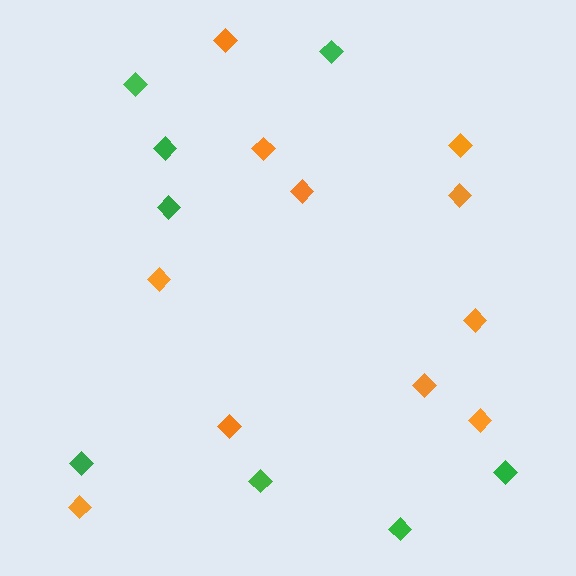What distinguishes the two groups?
There are 2 groups: one group of green diamonds (8) and one group of orange diamonds (11).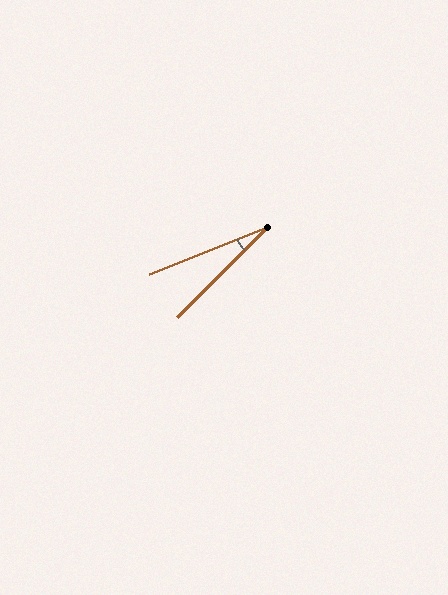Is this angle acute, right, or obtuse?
It is acute.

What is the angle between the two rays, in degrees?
Approximately 23 degrees.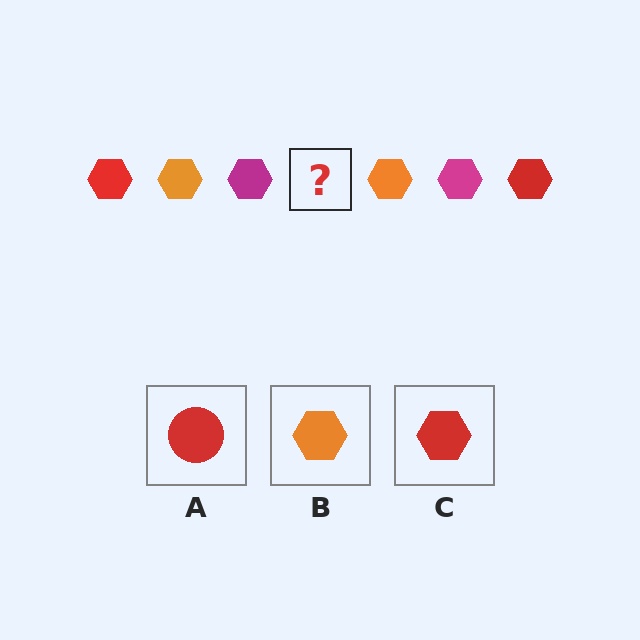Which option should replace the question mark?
Option C.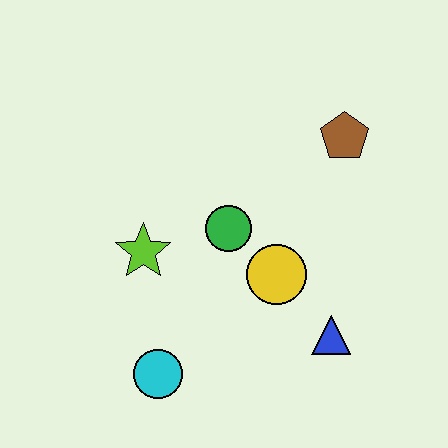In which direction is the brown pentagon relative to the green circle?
The brown pentagon is to the right of the green circle.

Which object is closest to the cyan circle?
The lime star is closest to the cyan circle.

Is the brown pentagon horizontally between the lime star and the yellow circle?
No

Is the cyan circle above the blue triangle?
No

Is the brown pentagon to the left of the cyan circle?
No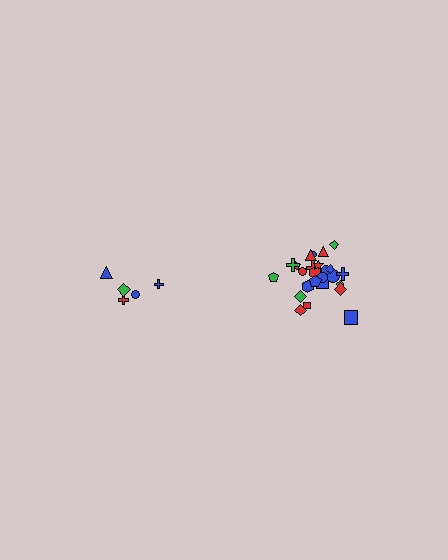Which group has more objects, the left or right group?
The right group.